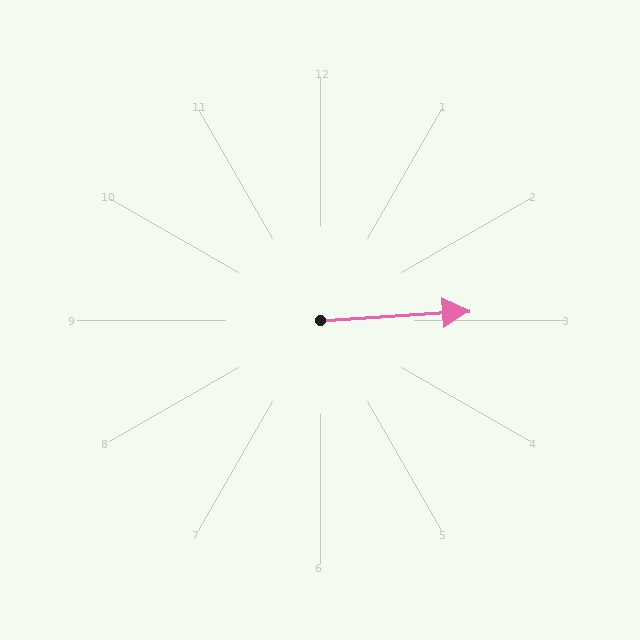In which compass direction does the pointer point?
East.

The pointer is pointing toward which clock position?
Roughly 3 o'clock.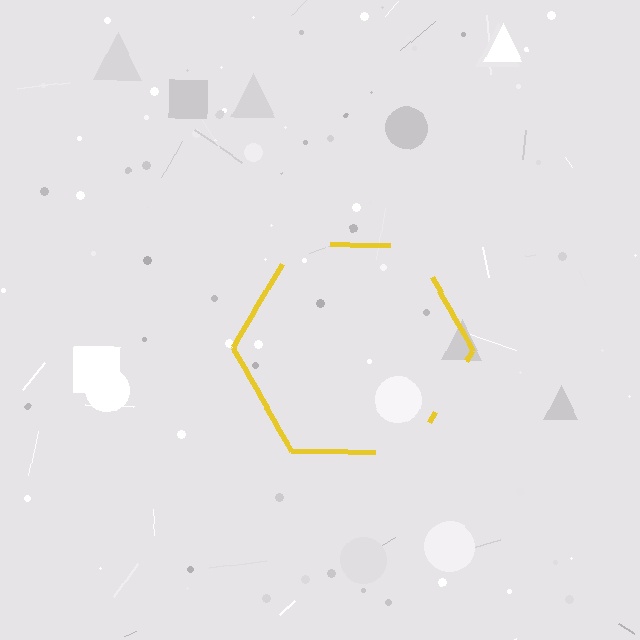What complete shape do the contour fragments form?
The contour fragments form a hexagon.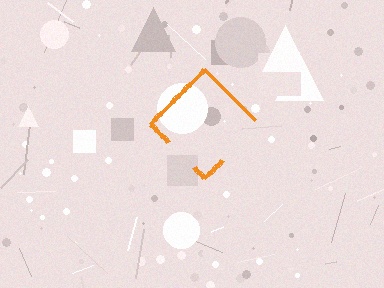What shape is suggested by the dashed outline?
The dashed outline suggests a diamond.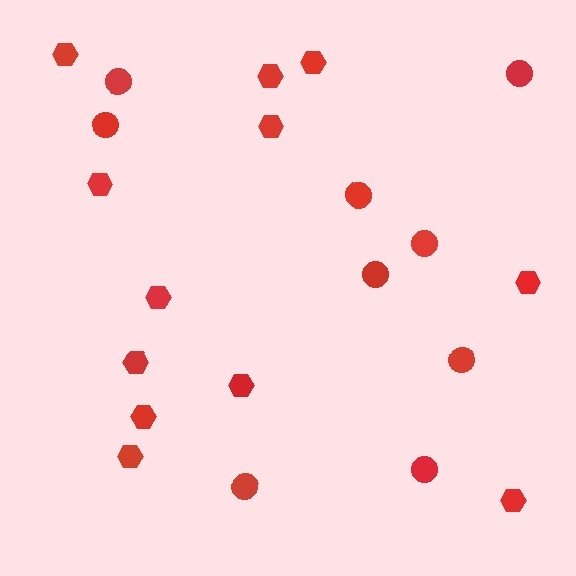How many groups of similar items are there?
There are 2 groups: one group of circles (9) and one group of hexagons (12).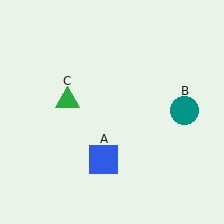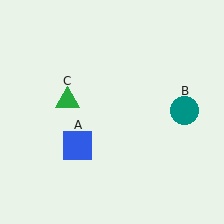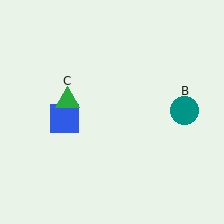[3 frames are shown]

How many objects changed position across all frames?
1 object changed position: blue square (object A).